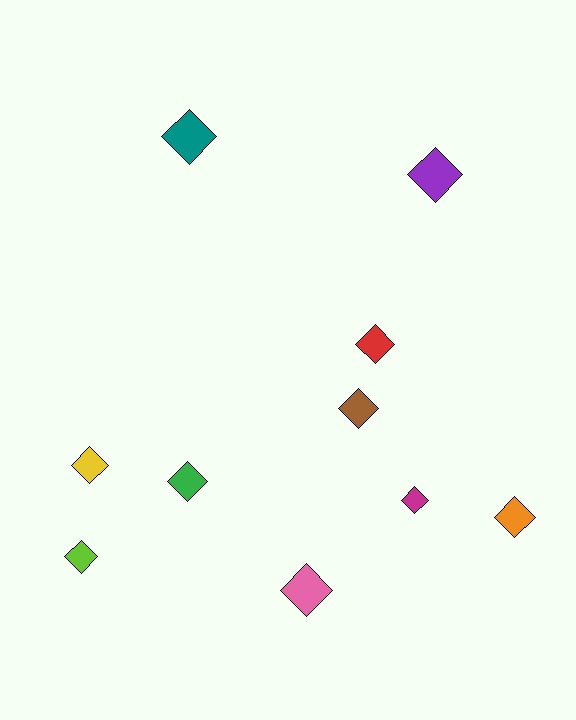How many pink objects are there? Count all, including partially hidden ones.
There is 1 pink object.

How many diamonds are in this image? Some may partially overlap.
There are 10 diamonds.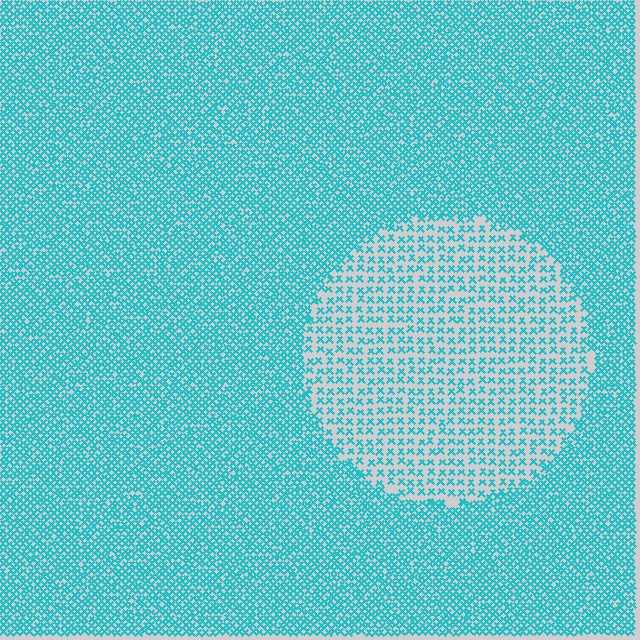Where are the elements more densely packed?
The elements are more densely packed outside the circle boundary.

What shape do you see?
I see a circle.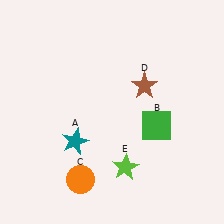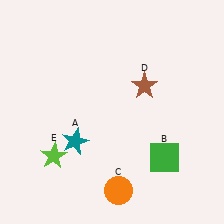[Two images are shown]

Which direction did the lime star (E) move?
The lime star (E) moved left.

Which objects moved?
The objects that moved are: the green square (B), the orange circle (C), the lime star (E).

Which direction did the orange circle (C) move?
The orange circle (C) moved right.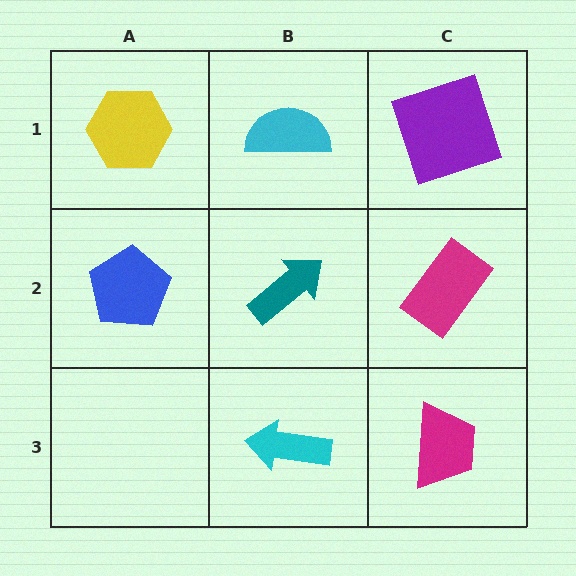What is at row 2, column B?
A teal arrow.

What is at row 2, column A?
A blue pentagon.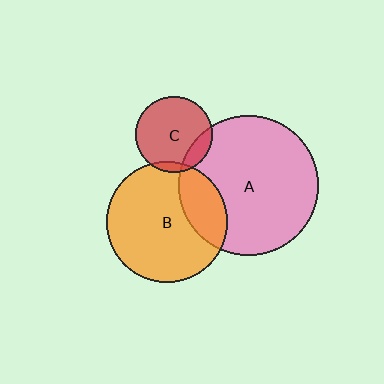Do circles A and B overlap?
Yes.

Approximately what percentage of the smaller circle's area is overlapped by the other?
Approximately 25%.